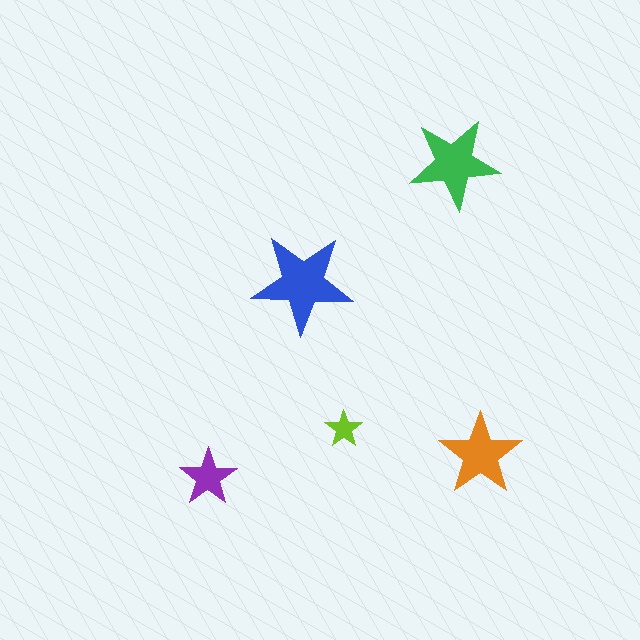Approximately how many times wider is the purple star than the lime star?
About 1.5 times wider.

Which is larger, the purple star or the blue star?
The blue one.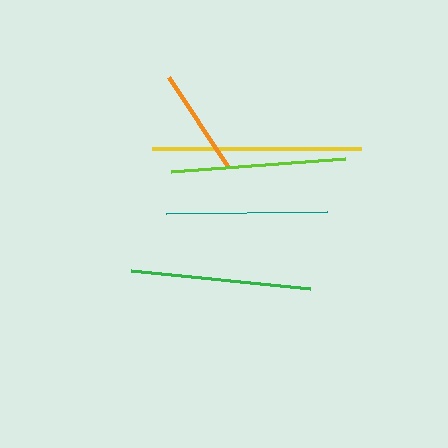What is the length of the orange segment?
The orange segment is approximately 106 pixels long.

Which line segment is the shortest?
The orange line is the shortest at approximately 106 pixels.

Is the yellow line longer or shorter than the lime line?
The yellow line is longer than the lime line.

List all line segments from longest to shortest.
From longest to shortest: yellow, green, lime, teal, orange.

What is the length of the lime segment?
The lime segment is approximately 175 pixels long.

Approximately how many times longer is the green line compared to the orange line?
The green line is approximately 1.7 times the length of the orange line.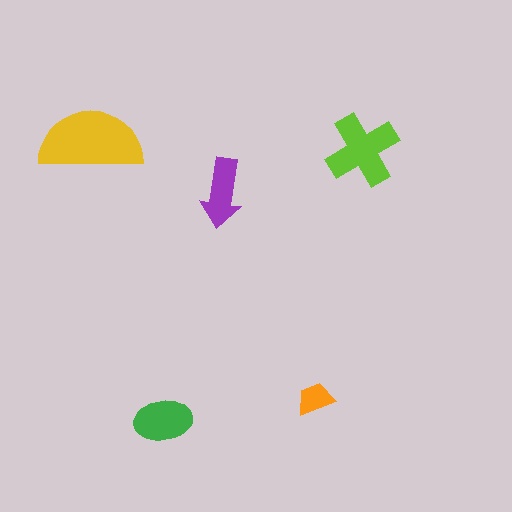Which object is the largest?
The yellow semicircle.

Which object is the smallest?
The orange trapezoid.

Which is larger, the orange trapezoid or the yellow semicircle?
The yellow semicircle.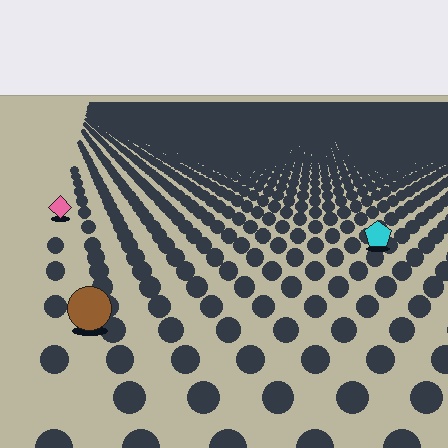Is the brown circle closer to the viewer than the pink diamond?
Yes. The brown circle is closer — you can tell from the texture gradient: the ground texture is coarser near it.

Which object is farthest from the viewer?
The pink diamond is farthest from the viewer. It appears smaller and the ground texture around it is denser.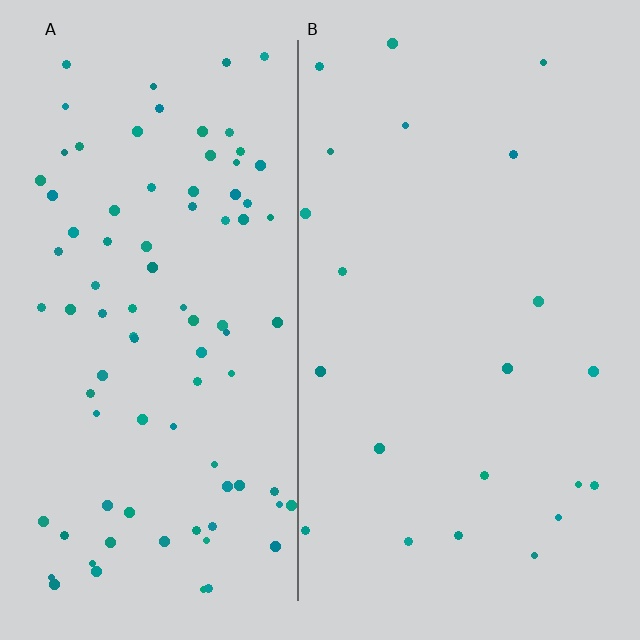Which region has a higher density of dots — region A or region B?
A (the left).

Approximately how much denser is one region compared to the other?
Approximately 4.1× — region A over region B.